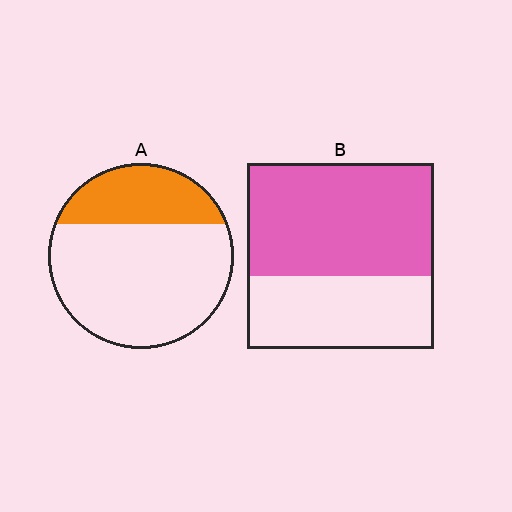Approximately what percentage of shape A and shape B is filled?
A is approximately 30% and B is approximately 60%.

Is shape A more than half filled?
No.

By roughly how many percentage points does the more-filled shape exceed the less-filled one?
By roughly 30 percentage points (B over A).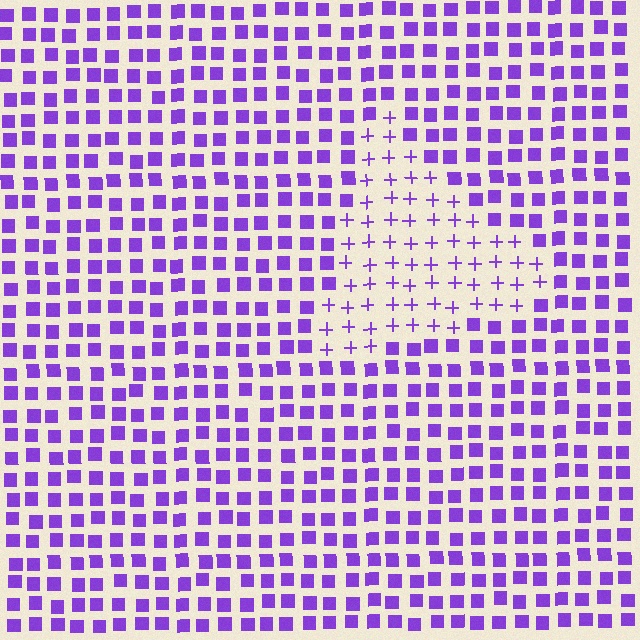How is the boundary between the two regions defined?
The boundary is defined by a change in element shape: plus signs inside vs. squares outside. All elements share the same color and spacing.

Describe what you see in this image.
The image is filled with small purple elements arranged in a uniform grid. A triangle-shaped region contains plus signs, while the surrounding area contains squares. The boundary is defined purely by the change in element shape.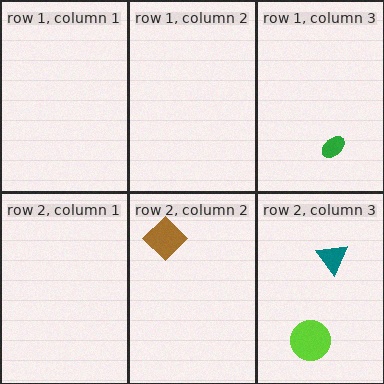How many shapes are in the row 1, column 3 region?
1.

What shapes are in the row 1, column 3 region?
The green ellipse.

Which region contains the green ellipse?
The row 1, column 3 region.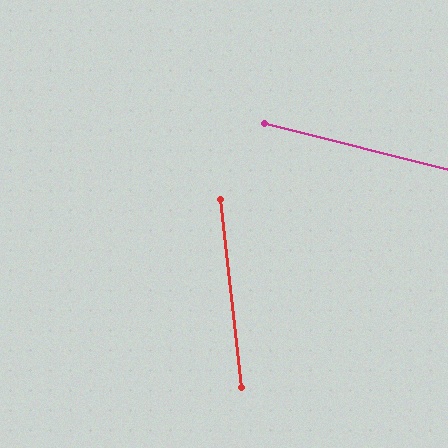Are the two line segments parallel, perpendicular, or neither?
Neither parallel nor perpendicular — they differ by about 70°.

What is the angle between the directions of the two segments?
Approximately 70 degrees.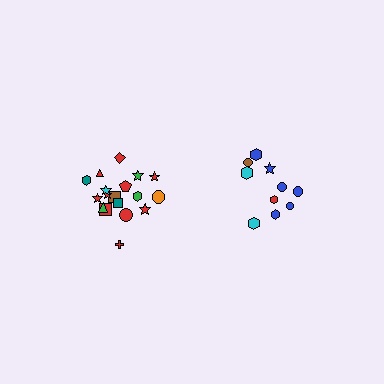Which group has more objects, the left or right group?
The left group.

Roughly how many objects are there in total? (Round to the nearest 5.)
Roughly 30 objects in total.